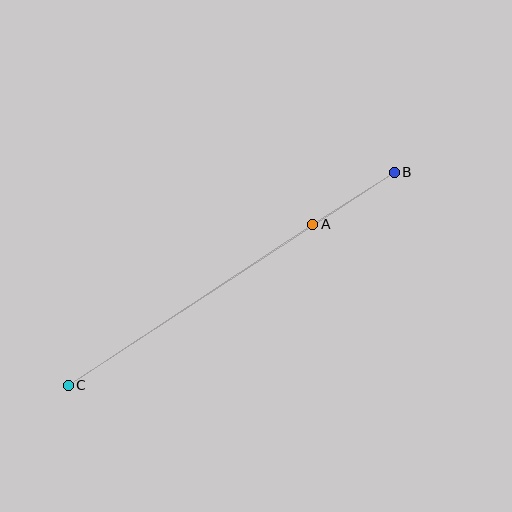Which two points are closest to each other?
Points A and B are closest to each other.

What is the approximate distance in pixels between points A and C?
The distance between A and C is approximately 293 pixels.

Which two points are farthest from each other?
Points B and C are farthest from each other.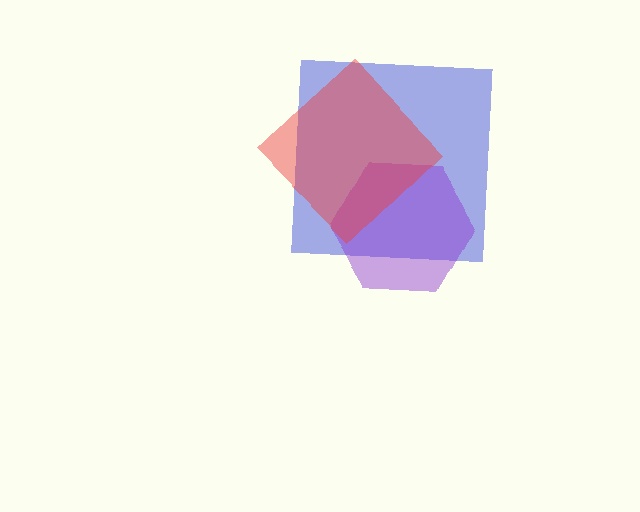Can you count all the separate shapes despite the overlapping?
Yes, there are 3 separate shapes.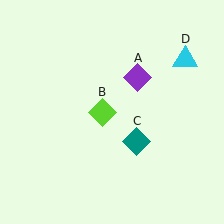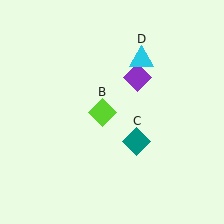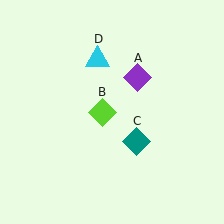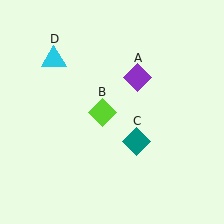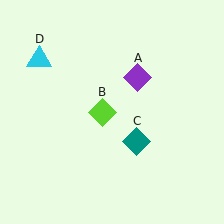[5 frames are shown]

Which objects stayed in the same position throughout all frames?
Purple diamond (object A) and lime diamond (object B) and teal diamond (object C) remained stationary.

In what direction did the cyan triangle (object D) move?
The cyan triangle (object D) moved left.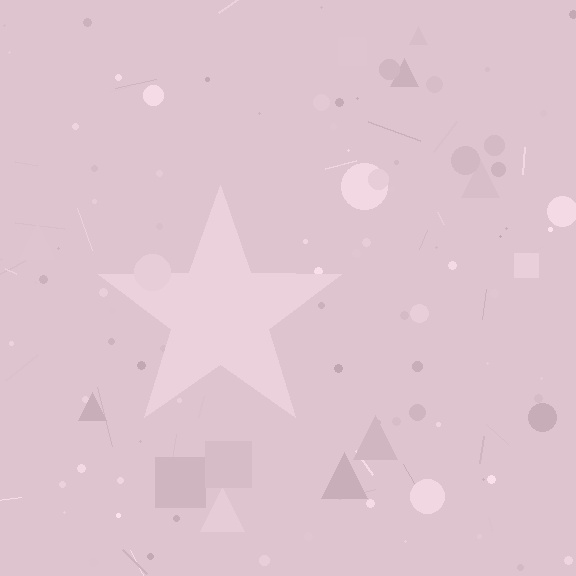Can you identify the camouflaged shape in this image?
The camouflaged shape is a star.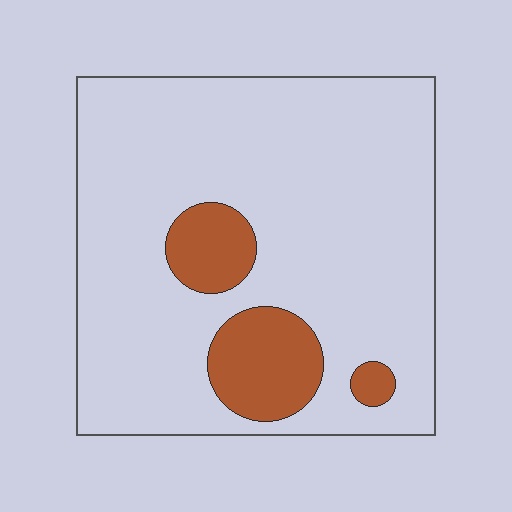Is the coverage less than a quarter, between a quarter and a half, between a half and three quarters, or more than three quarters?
Less than a quarter.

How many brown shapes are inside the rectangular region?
3.